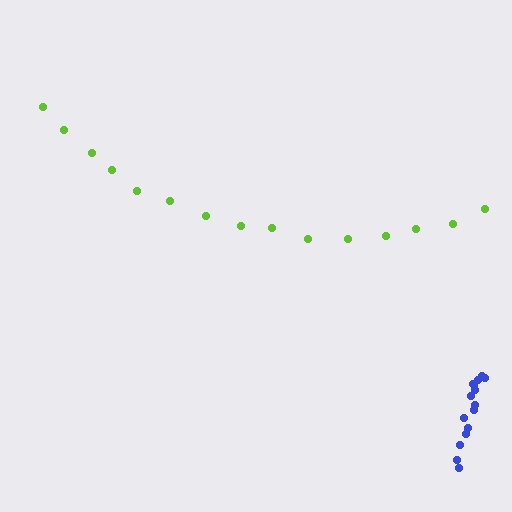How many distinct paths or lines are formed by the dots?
There are 2 distinct paths.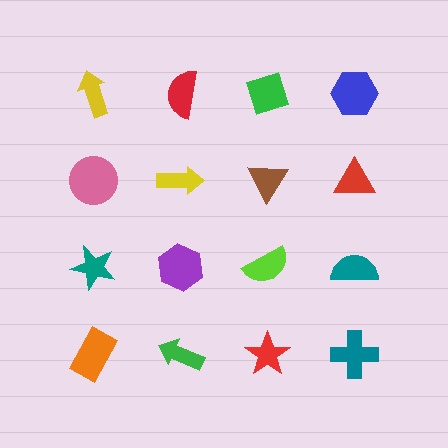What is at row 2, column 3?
A brown triangle.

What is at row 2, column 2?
A yellow arrow.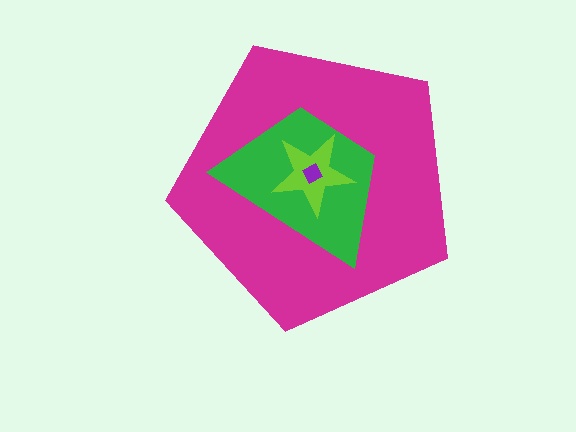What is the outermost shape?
The magenta pentagon.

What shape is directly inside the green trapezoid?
The lime star.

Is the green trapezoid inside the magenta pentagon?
Yes.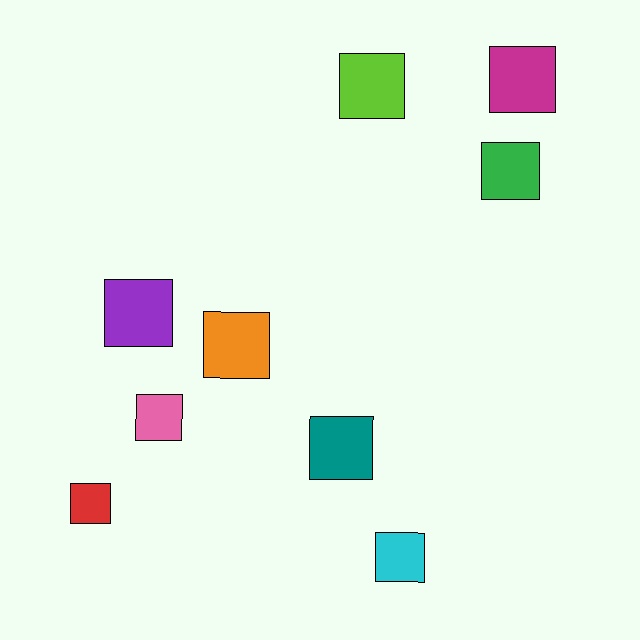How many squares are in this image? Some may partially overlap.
There are 9 squares.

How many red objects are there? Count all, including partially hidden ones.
There is 1 red object.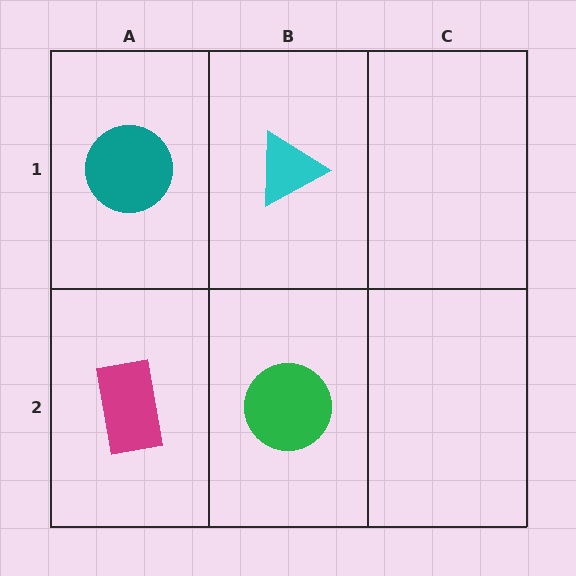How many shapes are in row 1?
2 shapes.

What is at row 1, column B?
A cyan triangle.